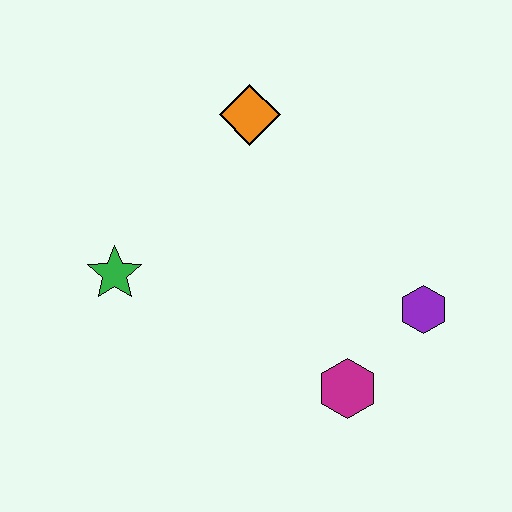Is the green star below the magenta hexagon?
No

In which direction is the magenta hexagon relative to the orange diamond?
The magenta hexagon is below the orange diamond.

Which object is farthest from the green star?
The purple hexagon is farthest from the green star.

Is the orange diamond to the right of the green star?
Yes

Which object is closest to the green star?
The orange diamond is closest to the green star.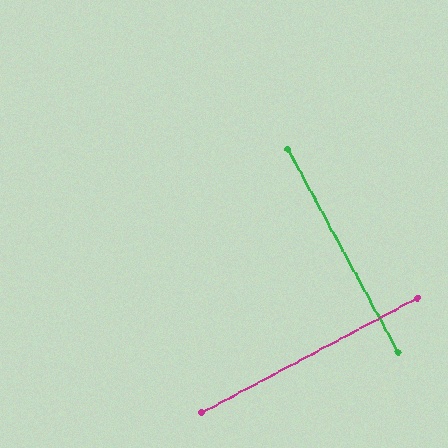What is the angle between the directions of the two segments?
Approximately 89 degrees.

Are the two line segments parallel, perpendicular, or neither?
Perpendicular — they meet at approximately 89°.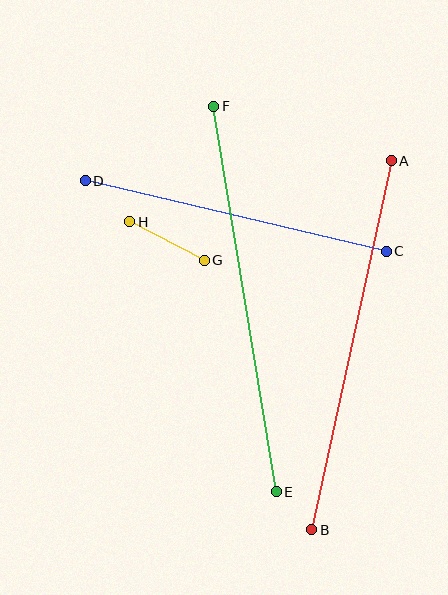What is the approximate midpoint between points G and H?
The midpoint is at approximately (167, 241) pixels.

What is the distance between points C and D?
The distance is approximately 309 pixels.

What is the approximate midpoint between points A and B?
The midpoint is at approximately (351, 345) pixels.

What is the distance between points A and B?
The distance is approximately 378 pixels.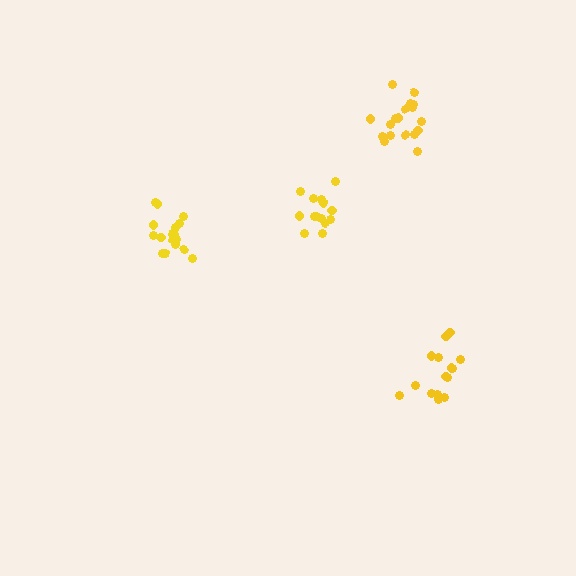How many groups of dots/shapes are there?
There are 4 groups.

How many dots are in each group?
Group 1: 17 dots, Group 2: 18 dots, Group 3: 14 dots, Group 4: 15 dots (64 total).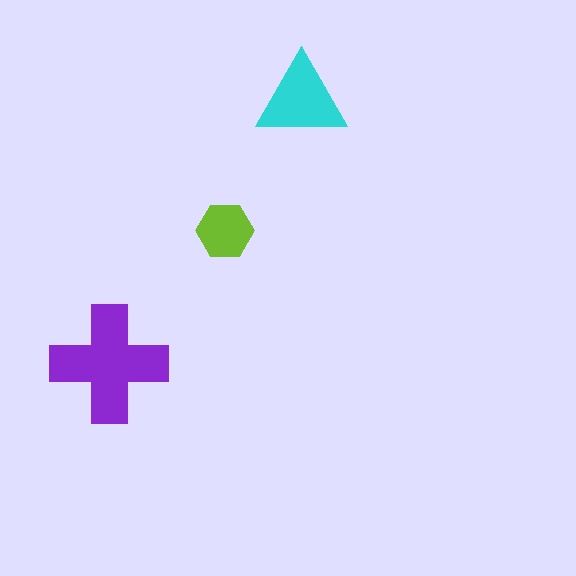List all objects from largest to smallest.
The purple cross, the cyan triangle, the lime hexagon.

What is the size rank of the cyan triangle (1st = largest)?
2nd.